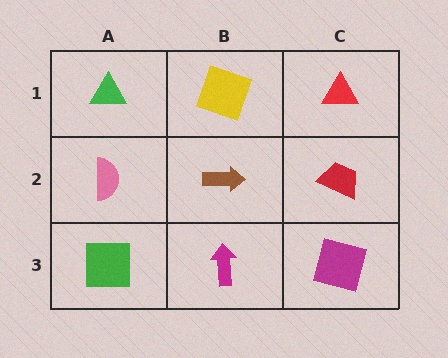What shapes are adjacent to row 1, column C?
A red trapezoid (row 2, column C), a yellow square (row 1, column B).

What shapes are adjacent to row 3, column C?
A red trapezoid (row 2, column C), a magenta arrow (row 3, column B).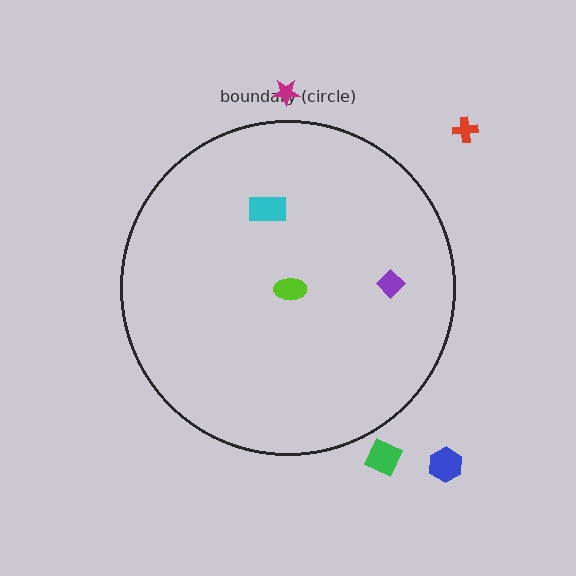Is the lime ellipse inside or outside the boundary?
Inside.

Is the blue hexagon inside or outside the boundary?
Outside.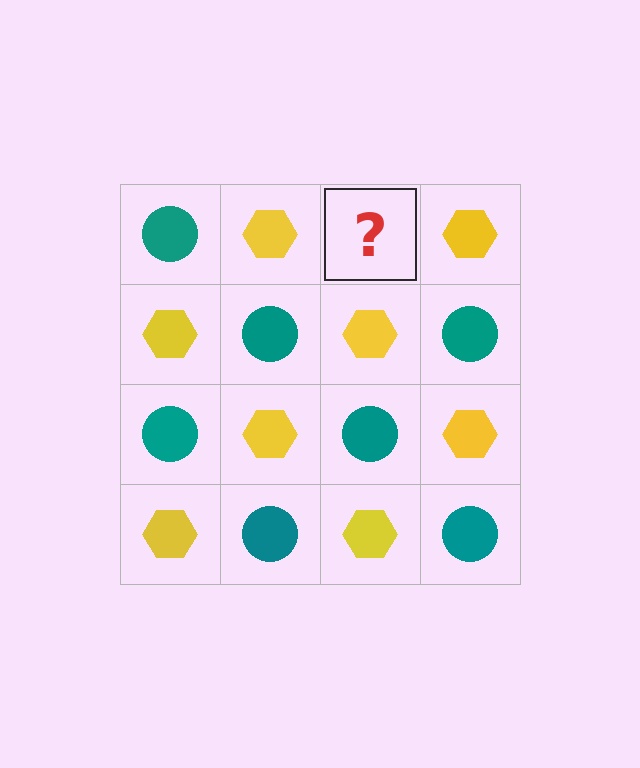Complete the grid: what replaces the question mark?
The question mark should be replaced with a teal circle.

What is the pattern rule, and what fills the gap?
The rule is that it alternates teal circle and yellow hexagon in a checkerboard pattern. The gap should be filled with a teal circle.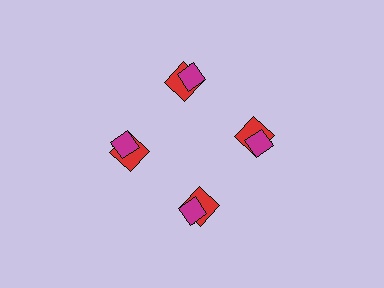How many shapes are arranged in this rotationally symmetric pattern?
There are 12 shapes, arranged in 4 groups of 3.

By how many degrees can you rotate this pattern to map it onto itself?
The pattern maps onto itself every 90 degrees of rotation.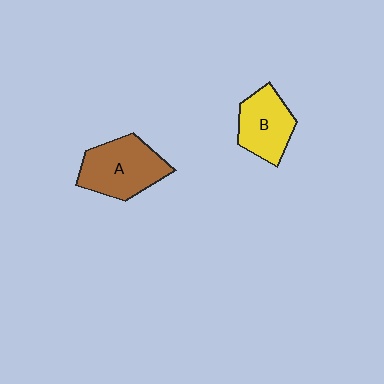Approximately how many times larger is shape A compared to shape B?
Approximately 1.3 times.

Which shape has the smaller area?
Shape B (yellow).